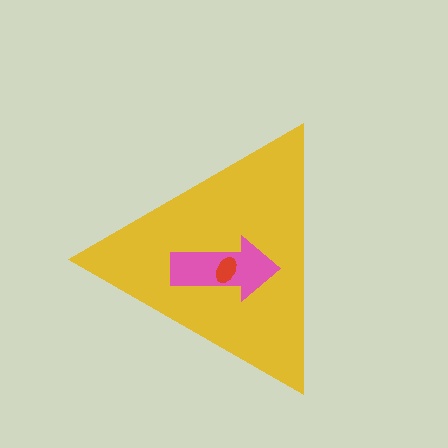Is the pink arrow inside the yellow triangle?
Yes.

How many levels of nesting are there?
3.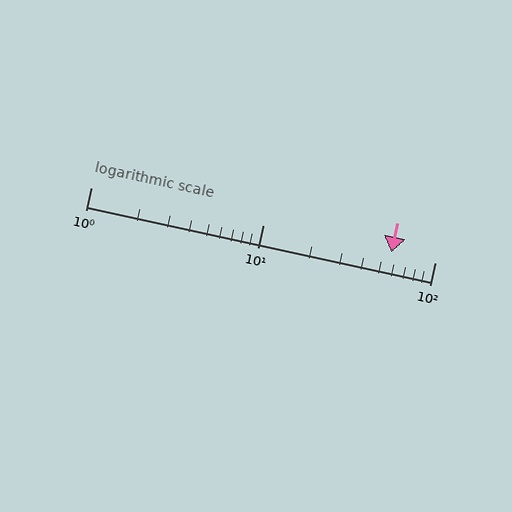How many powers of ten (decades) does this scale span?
The scale spans 2 decades, from 1 to 100.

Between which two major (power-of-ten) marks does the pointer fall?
The pointer is between 10 and 100.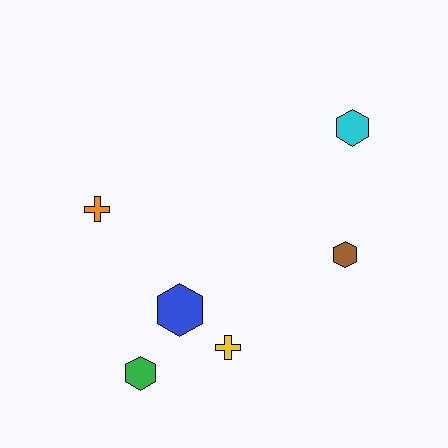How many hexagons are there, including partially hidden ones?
There are 4 hexagons.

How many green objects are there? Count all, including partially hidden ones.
There is 1 green object.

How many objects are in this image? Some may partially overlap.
There are 6 objects.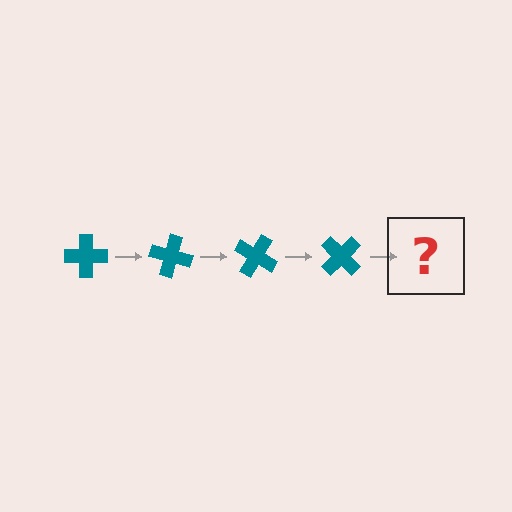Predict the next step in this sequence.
The next step is a teal cross rotated 60 degrees.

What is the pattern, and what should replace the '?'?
The pattern is that the cross rotates 15 degrees each step. The '?' should be a teal cross rotated 60 degrees.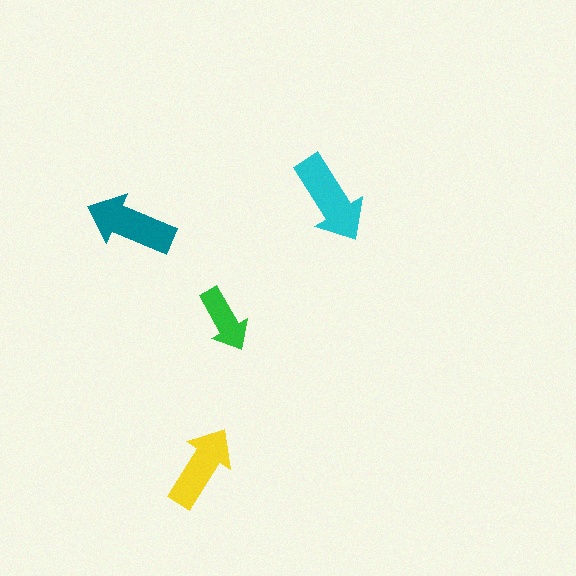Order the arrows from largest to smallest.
the cyan one, the teal one, the yellow one, the green one.